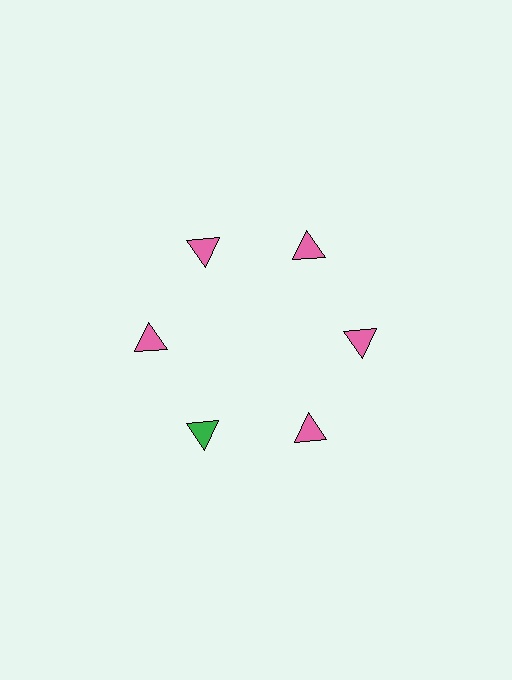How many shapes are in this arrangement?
There are 6 shapes arranged in a ring pattern.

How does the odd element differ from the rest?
It has a different color: green instead of pink.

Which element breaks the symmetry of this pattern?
The green triangle at roughly the 7 o'clock position breaks the symmetry. All other shapes are pink triangles.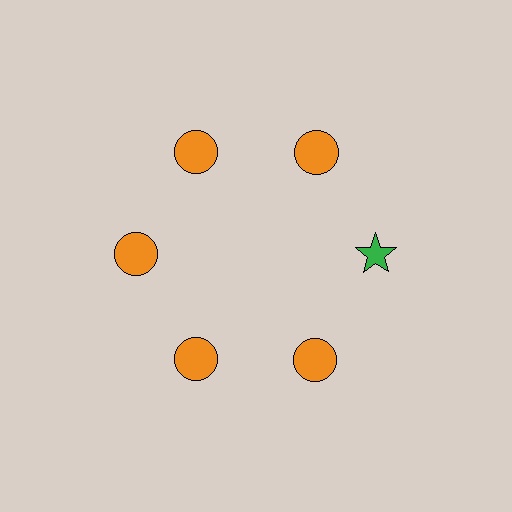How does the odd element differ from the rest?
It differs in both color (green instead of orange) and shape (star instead of circle).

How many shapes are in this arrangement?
There are 6 shapes arranged in a ring pattern.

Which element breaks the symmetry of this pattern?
The green star at roughly the 3 o'clock position breaks the symmetry. All other shapes are orange circles.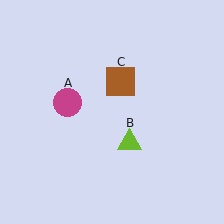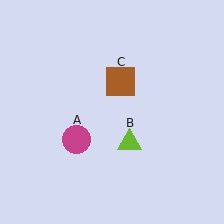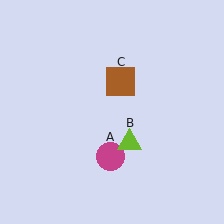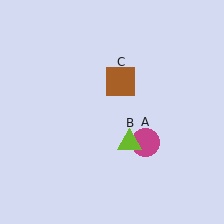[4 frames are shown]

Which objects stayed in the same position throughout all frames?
Lime triangle (object B) and brown square (object C) remained stationary.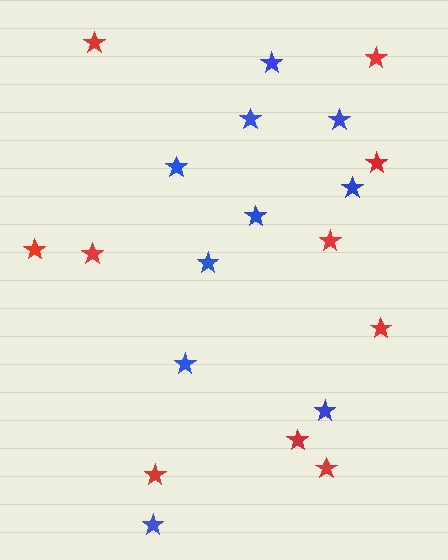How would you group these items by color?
There are 2 groups: one group of blue stars (10) and one group of red stars (10).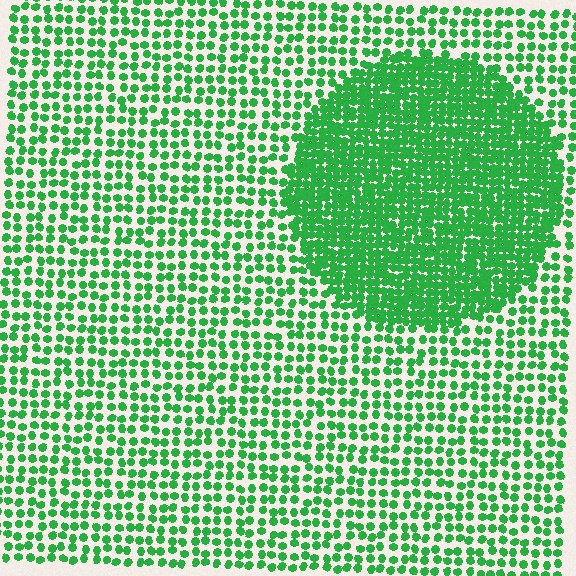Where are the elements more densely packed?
The elements are more densely packed inside the circle boundary.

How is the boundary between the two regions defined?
The boundary is defined by a change in element density (approximately 2.2x ratio). All elements are the same color, size, and shape.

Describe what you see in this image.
The image contains small green elements arranged at two different densities. A circle-shaped region is visible where the elements are more densely packed than the surrounding area.